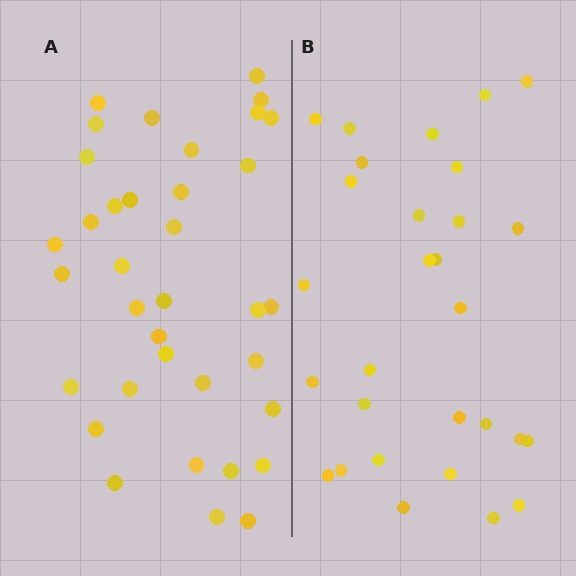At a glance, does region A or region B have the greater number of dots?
Region A (the left region) has more dots.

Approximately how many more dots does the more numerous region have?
Region A has roughly 8 or so more dots than region B.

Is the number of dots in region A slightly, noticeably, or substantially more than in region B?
Region A has only slightly more — the two regions are fairly close. The ratio is roughly 1.2 to 1.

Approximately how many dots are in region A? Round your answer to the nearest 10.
About 40 dots. (The exact count is 36, which rounds to 40.)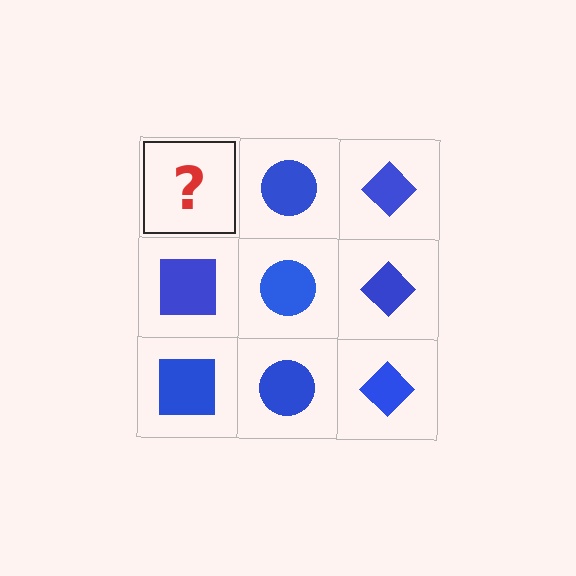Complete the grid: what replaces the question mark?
The question mark should be replaced with a blue square.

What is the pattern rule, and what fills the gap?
The rule is that each column has a consistent shape. The gap should be filled with a blue square.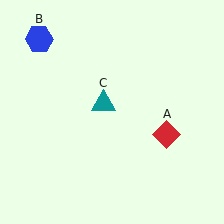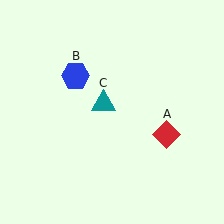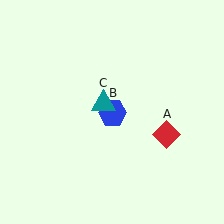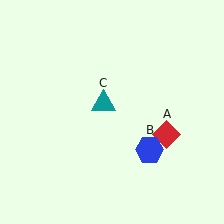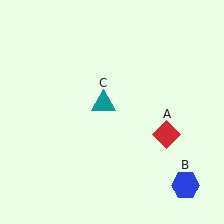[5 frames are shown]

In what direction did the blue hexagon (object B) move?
The blue hexagon (object B) moved down and to the right.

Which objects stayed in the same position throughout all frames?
Red diamond (object A) and teal triangle (object C) remained stationary.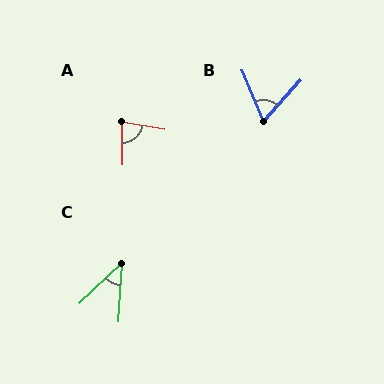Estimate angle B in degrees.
Approximately 65 degrees.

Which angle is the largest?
A, at approximately 80 degrees.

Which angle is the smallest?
C, at approximately 44 degrees.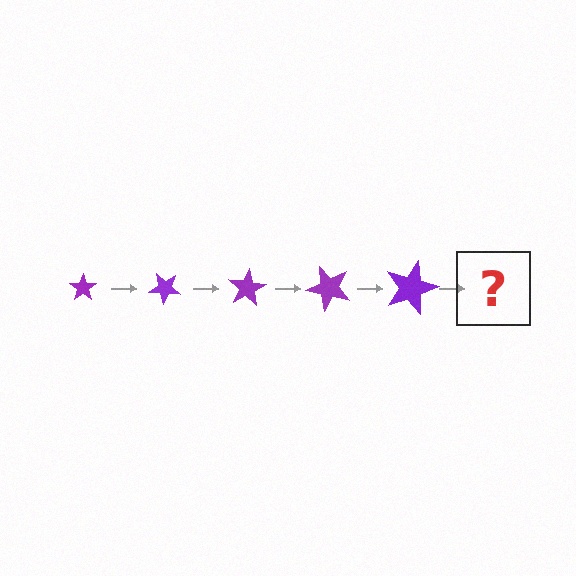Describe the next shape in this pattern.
It should be a star, larger than the previous one and rotated 200 degrees from the start.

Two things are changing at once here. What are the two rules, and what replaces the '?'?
The two rules are that the star grows larger each step and it rotates 40 degrees each step. The '?' should be a star, larger than the previous one and rotated 200 degrees from the start.